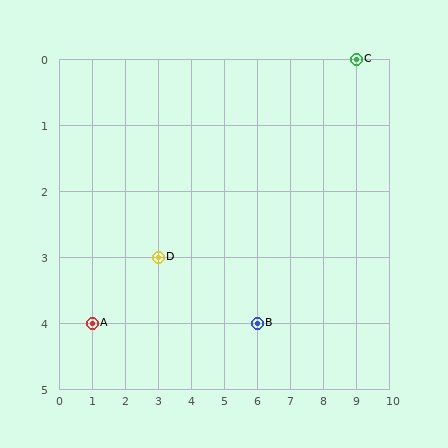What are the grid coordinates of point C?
Point C is at grid coordinates (9, 0).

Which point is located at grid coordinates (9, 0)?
Point C is at (9, 0).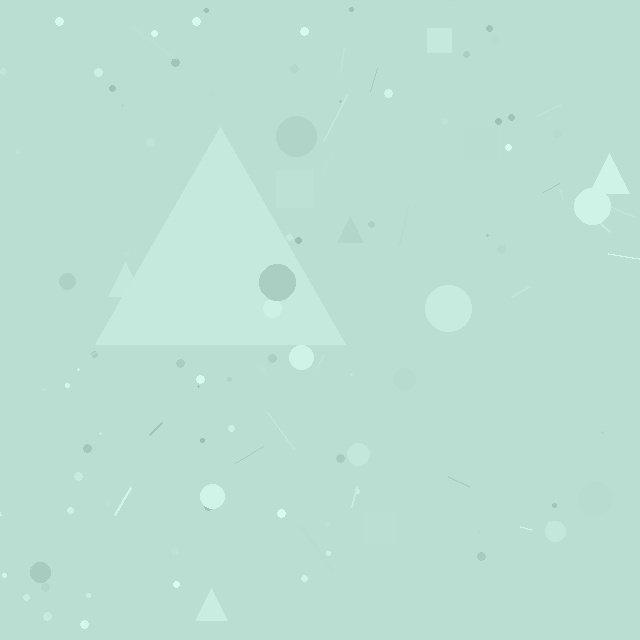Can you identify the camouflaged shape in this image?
The camouflaged shape is a triangle.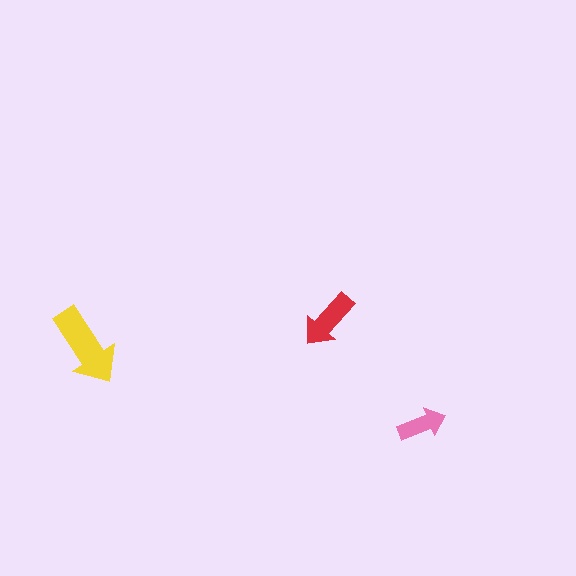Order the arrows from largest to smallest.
the yellow one, the red one, the pink one.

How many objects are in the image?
There are 3 objects in the image.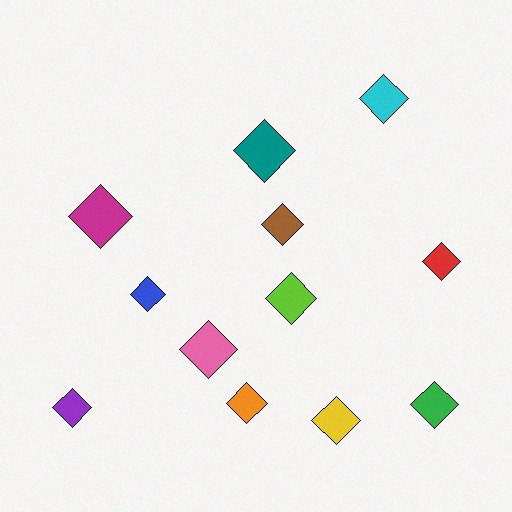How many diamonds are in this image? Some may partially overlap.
There are 12 diamonds.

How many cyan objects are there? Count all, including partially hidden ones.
There is 1 cyan object.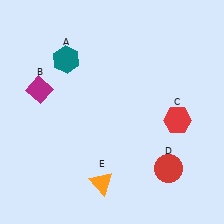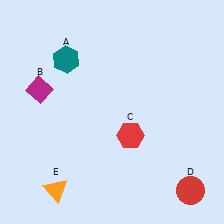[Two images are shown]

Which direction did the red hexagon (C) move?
The red hexagon (C) moved left.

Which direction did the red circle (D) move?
The red circle (D) moved right.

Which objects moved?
The objects that moved are: the red hexagon (C), the red circle (D), the orange triangle (E).